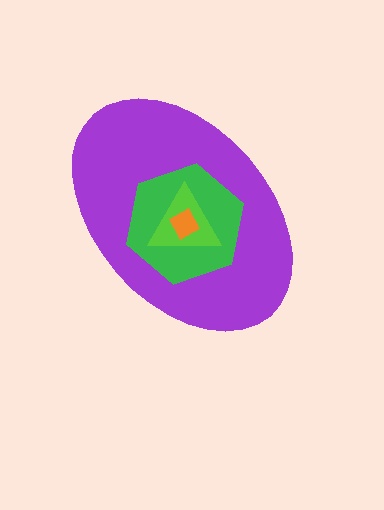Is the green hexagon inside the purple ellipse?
Yes.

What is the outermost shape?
The purple ellipse.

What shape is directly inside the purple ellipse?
The green hexagon.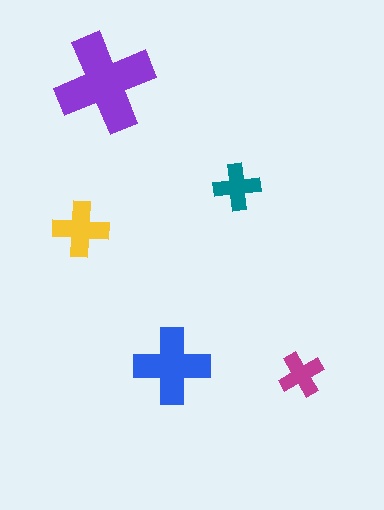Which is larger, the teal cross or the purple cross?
The purple one.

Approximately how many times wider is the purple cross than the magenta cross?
About 2 times wider.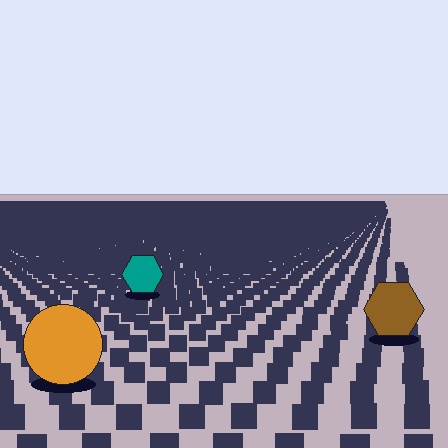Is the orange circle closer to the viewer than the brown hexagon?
Yes. The orange circle is closer — you can tell from the texture gradient: the ground texture is coarser near it.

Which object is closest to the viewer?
The orange circle is closest. The texture marks near it are larger and more spread out.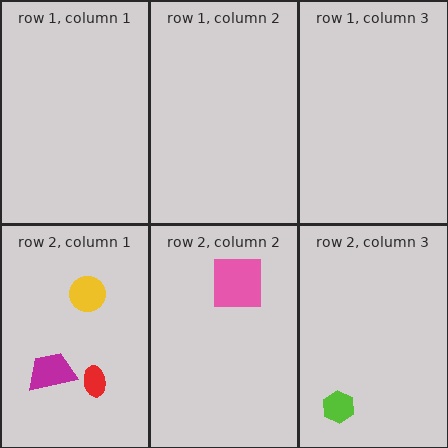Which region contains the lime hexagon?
The row 2, column 3 region.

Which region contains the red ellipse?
The row 2, column 1 region.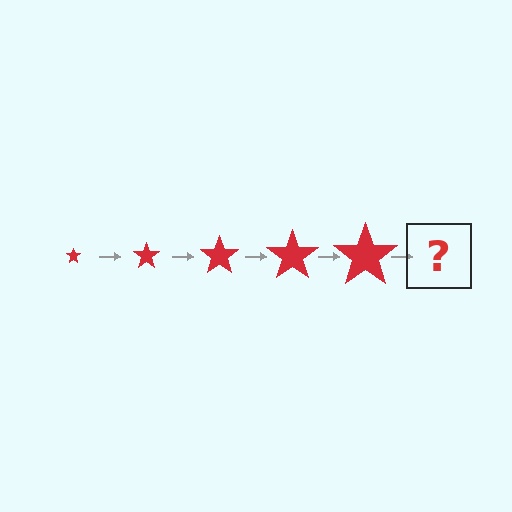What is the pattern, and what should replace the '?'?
The pattern is that the star gets progressively larger each step. The '?' should be a red star, larger than the previous one.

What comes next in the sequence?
The next element should be a red star, larger than the previous one.